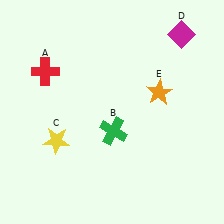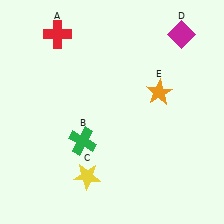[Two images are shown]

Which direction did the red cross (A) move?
The red cross (A) moved up.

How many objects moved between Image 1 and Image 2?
3 objects moved between the two images.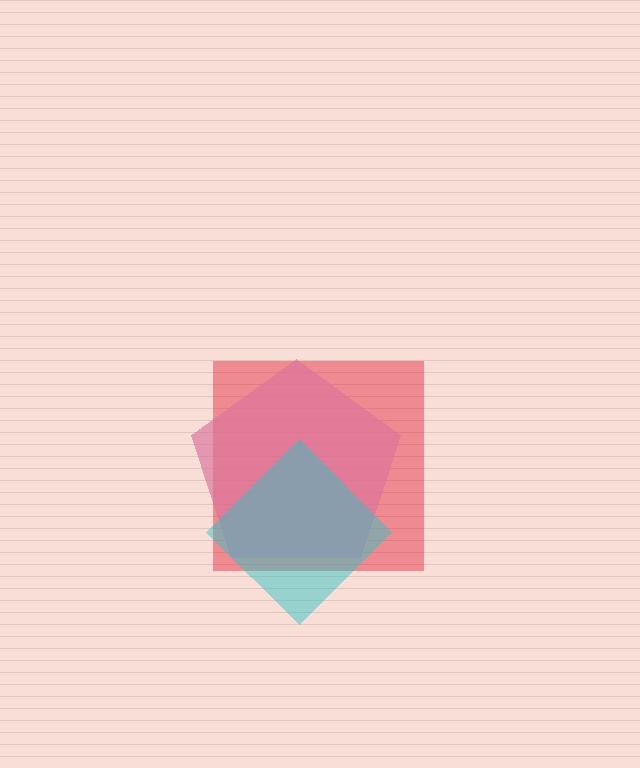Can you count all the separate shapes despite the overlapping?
Yes, there are 3 separate shapes.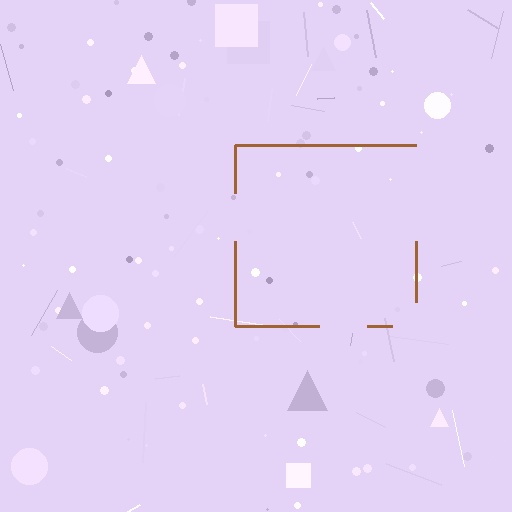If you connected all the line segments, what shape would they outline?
They would outline a square.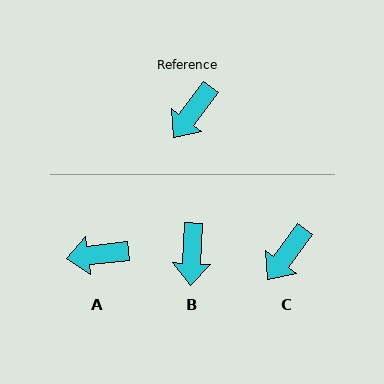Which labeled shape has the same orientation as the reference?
C.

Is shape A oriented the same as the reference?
No, it is off by about 47 degrees.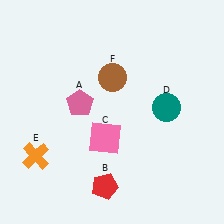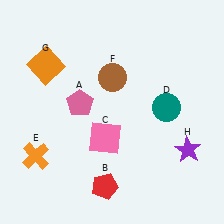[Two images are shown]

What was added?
An orange square (G), a purple star (H) were added in Image 2.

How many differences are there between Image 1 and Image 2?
There are 2 differences between the two images.